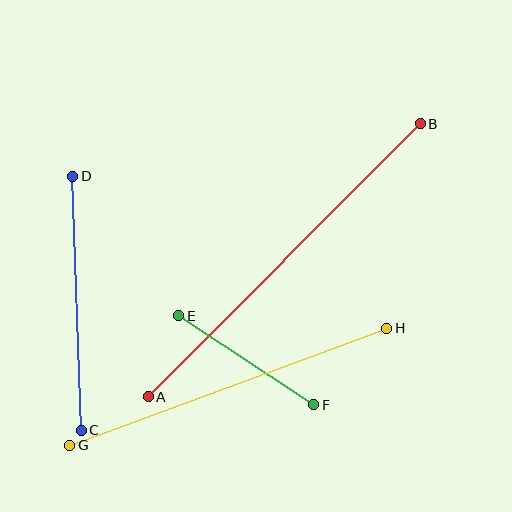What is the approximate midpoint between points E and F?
The midpoint is at approximately (246, 360) pixels.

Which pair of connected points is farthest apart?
Points A and B are farthest apart.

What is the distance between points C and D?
The distance is approximately 254 pixels.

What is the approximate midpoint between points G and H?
The midpoint is at approximately (228, 387) pixels.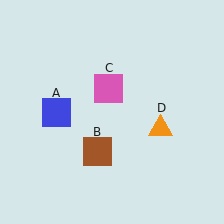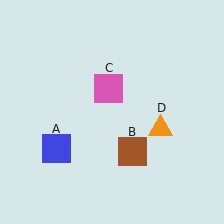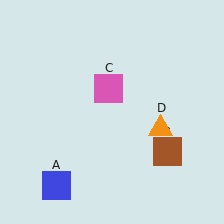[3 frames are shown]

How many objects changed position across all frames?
2 objects changed position: blue square (object A), brown square (object B).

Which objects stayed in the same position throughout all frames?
Pink square (object C) and orange triangle (object D) remained stationary.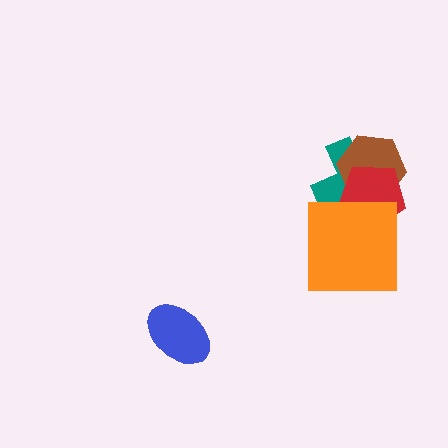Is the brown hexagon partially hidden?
Yes, it is partially covered by another shape.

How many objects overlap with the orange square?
2 objects overlap with the orange square.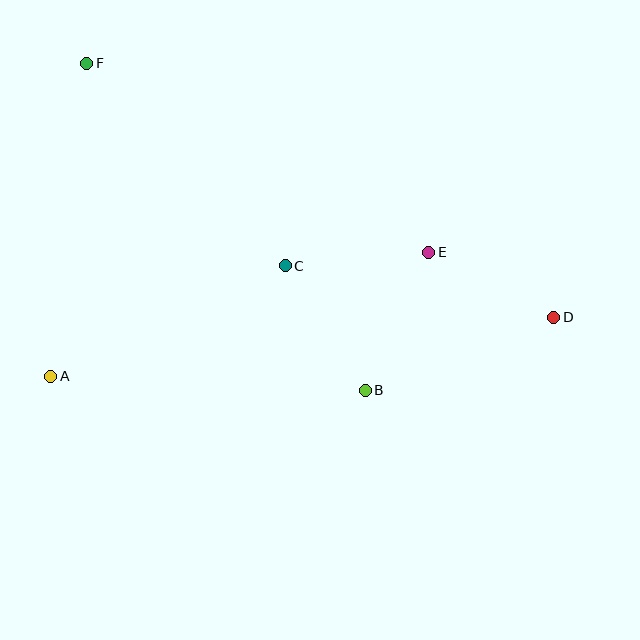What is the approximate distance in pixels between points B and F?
The distance between B and F is approximately 430 pixels.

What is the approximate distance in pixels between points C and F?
The distance between C and F is approximately 284 pixels.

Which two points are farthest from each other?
Points D and F are farthest from each other.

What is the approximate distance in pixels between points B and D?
The distance between B and D is approximately 202 pixels.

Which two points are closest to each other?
Points D and E are closest to each other.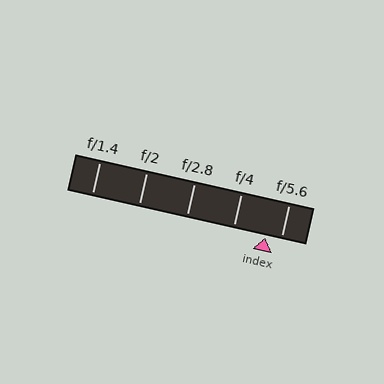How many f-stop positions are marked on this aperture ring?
There are 5 f-stop positions marked.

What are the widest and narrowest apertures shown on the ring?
The widest aperture shown is f/1.4 and the narrowest is f/5.6.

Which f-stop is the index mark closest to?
The index mark is closest to f/5.6.